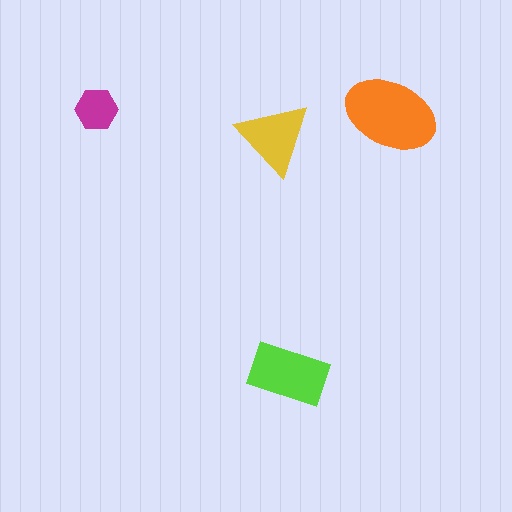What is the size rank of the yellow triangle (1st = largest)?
3rd.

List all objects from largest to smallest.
The orange ellipse, the lime rectangle, the yellow triangle, the magenta hexagon.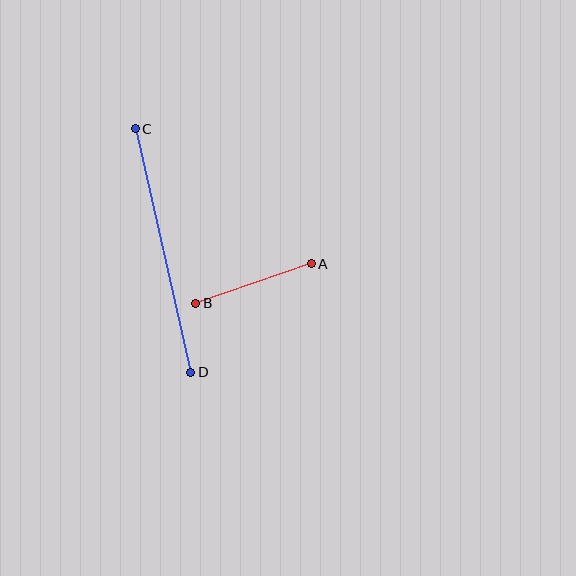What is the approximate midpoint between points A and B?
The midpoint is at approximately (254, 283) pixels.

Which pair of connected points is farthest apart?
Points C and D are farthest apart.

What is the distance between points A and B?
The distance is approximately 122 pixels.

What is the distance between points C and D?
The distance is approximately 249 pixels.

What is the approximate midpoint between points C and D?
The midpoint is at approximately (163, 250) pixels.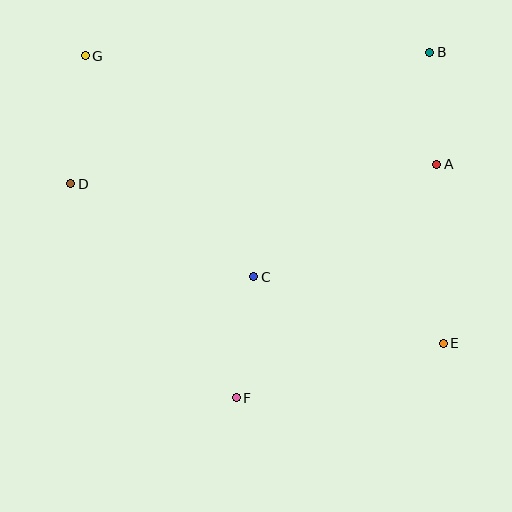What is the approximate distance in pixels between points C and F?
The distance between C and F is approximately 122 pixels.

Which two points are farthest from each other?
Points E and G are farthest from each other.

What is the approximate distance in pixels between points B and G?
The distance between B and G is approximately 345 pixels.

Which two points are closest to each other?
Points A and B are closest to each other.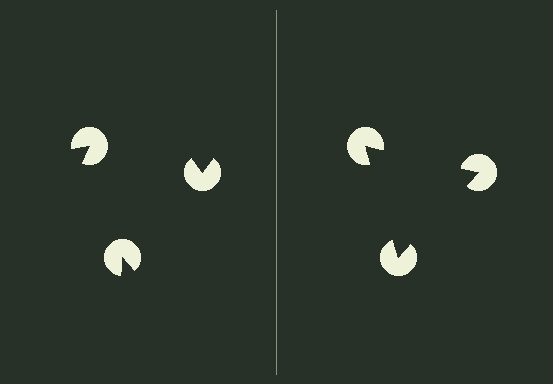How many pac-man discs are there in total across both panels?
6 — 3 on each side.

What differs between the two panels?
The pac-man discs are positioned identically on both sides; only the wedge orientations differ. On the right they align to a triangle; on the left they are misaligned.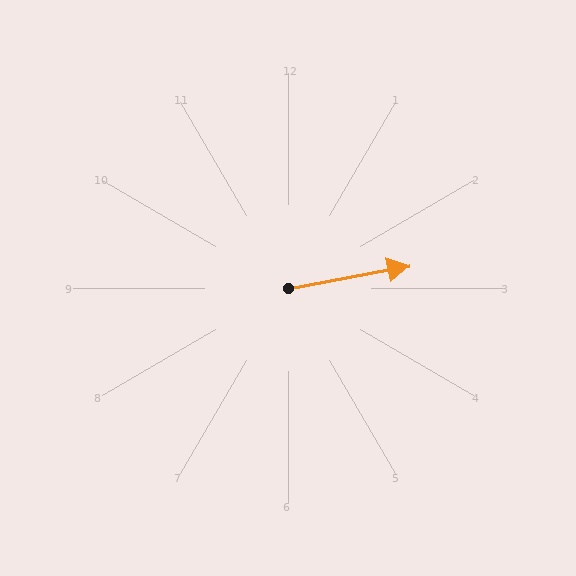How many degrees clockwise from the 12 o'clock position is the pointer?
Approximately 80 degrees.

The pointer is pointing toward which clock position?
Roughly 3 o'clock.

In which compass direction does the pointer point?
East.